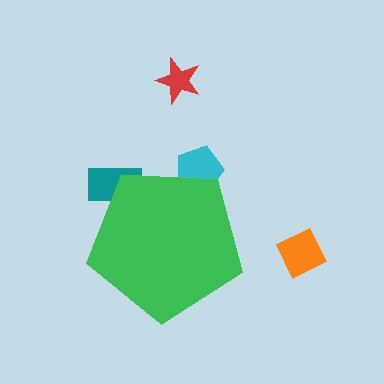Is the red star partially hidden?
No, the red star is fully visible.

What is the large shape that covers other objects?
A green pentagon.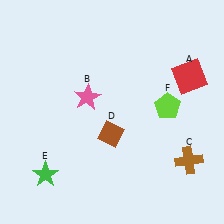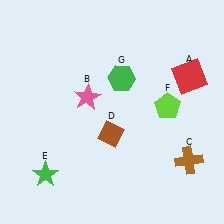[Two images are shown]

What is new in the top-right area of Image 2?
A green hexagon (G) was added in the top-right area of Image 2.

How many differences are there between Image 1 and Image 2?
There is 1 difference between the two images.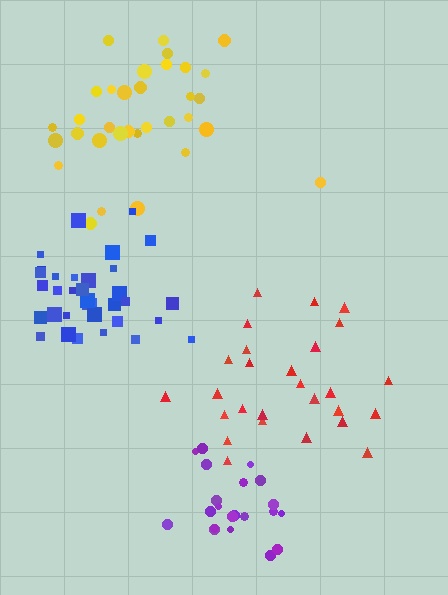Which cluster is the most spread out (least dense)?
Yellow.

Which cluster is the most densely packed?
Purple.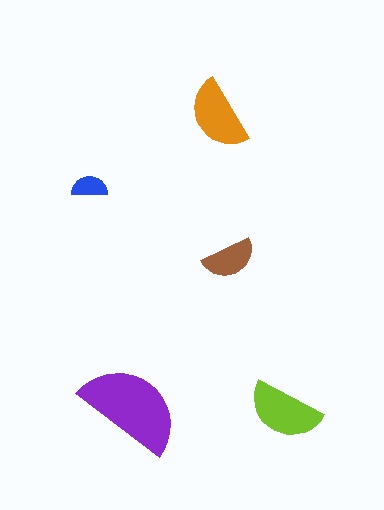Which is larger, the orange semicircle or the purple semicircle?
The purple one.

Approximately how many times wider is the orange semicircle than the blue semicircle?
About 2 times wider.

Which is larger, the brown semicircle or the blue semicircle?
The brown one.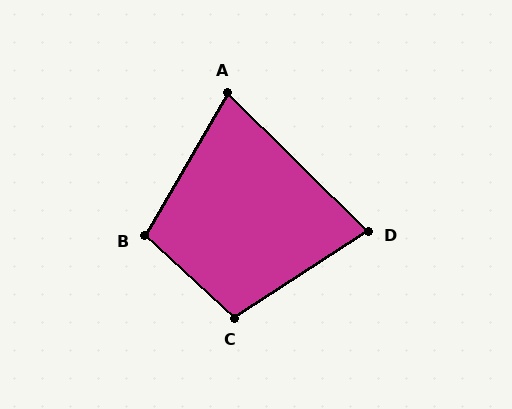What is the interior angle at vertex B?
Approximately 103 degrees (obtuse).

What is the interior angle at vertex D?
Approximately 77 degrees (acute).